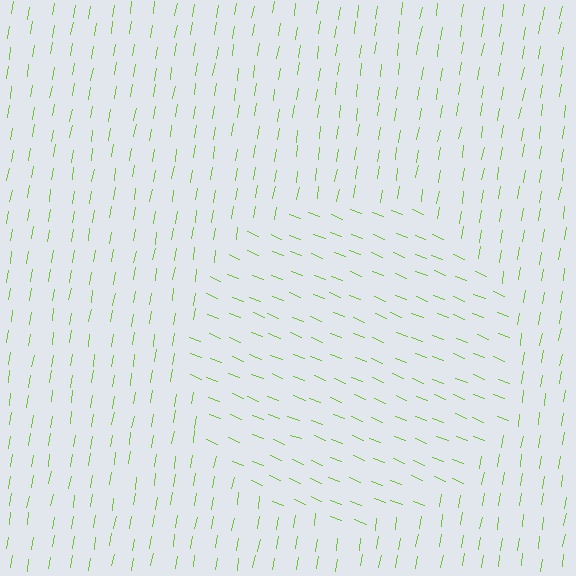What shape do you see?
I see a circle.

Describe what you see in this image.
The image is filled with small lime line segments. A circle region in the image has lines oriented differently from the surrounding lines, creating a visible texture boundary.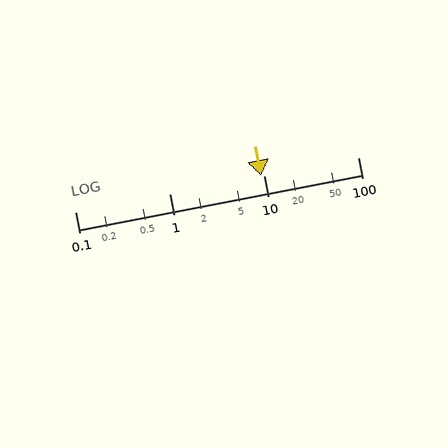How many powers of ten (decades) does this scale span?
The scale spans 3 decades, from 0.1 to 100.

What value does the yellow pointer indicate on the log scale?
The pointer indicates approximately 9.4.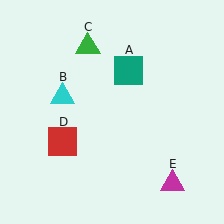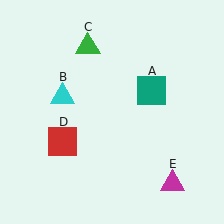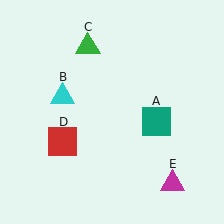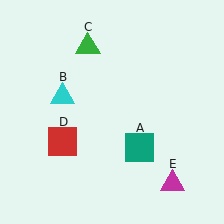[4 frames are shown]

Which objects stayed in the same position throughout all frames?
Cyan triangle (object B) and green triangle (object C) and red square (object D) and magenta triangle (object E) remained stationary.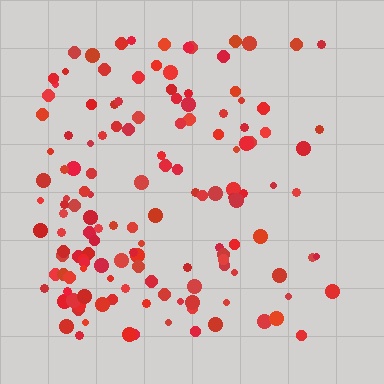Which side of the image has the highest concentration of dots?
The left.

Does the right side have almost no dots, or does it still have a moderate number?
Still a moderate number, just noticeably fewer than the left.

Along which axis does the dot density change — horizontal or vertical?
Horizontal.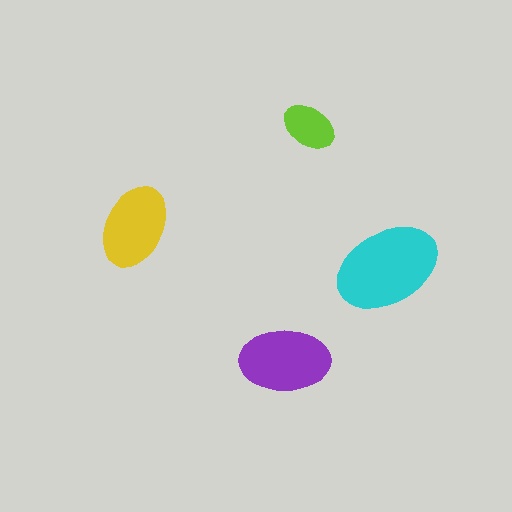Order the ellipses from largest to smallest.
the cyan one, the purple one, the yellow one, the lime one.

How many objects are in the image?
There are 4 objects in the image.